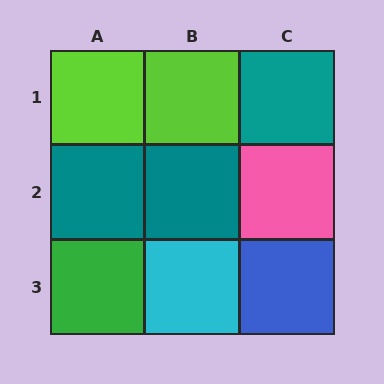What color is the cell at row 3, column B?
Cyan.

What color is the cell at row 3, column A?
Green.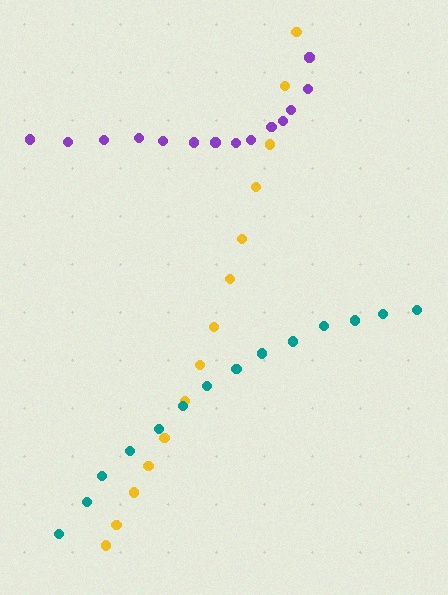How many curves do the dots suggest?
There are 3 distinct paths.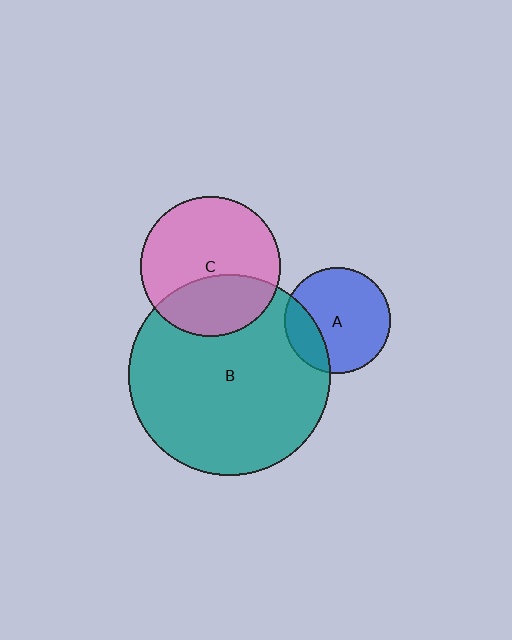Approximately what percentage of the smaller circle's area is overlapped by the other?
Approximately 25%.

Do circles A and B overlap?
Yes.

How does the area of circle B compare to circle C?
Approximately 2.0 times.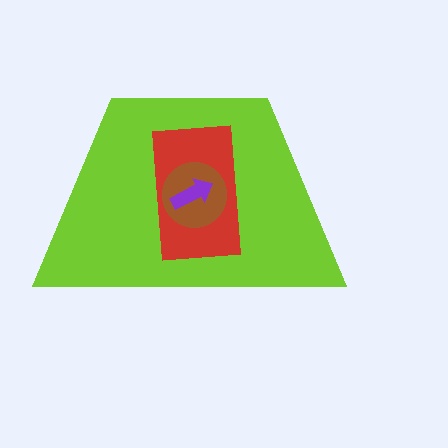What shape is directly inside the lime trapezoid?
The red rectangle.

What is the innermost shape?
The purple arrow.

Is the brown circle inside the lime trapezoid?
Yes.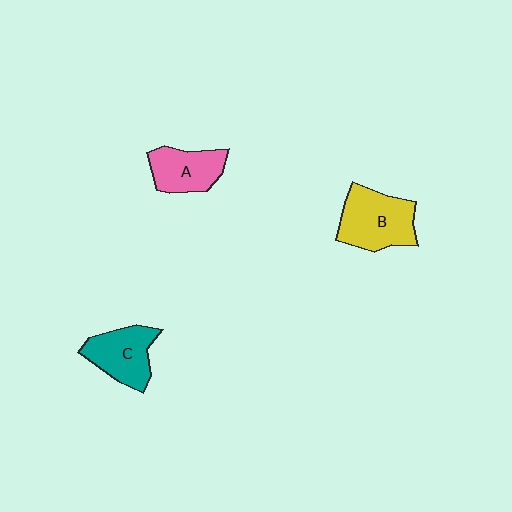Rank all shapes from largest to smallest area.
From largest to smallest: B (yellow), C (teal), A (pink).